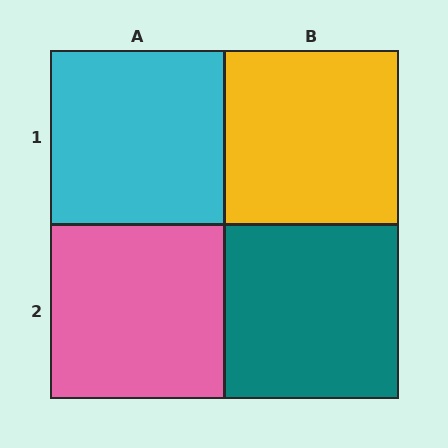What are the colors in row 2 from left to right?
Pink, teal.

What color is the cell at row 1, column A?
Cyan.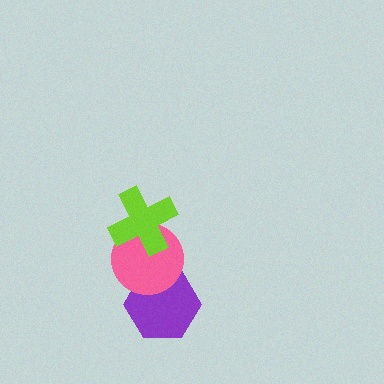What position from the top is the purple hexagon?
The purple hexagon is 3rd from the top.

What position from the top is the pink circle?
The pink circle is 2nd from the top.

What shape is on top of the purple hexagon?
The pink circle is on top of the purple hexagon.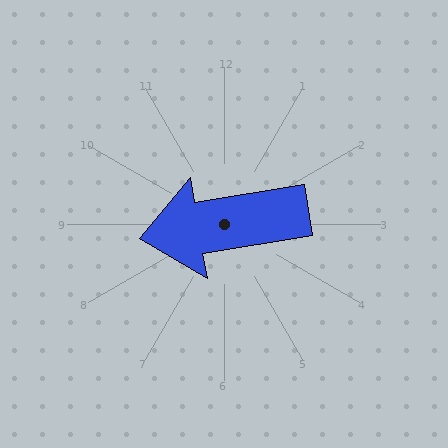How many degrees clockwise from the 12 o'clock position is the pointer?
Approximately 260 degrees.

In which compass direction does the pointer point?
West.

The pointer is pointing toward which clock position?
Roughly 9 o'clock.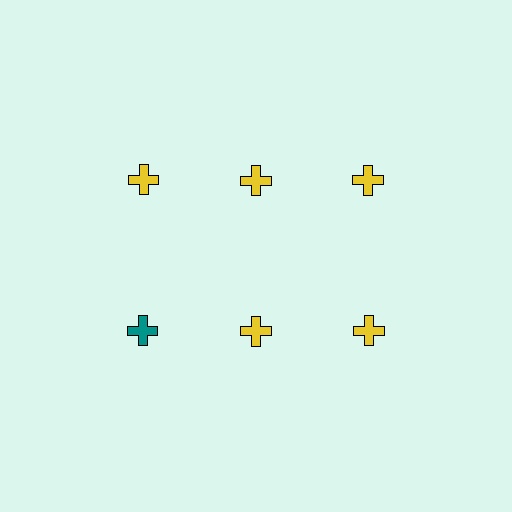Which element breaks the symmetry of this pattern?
The teal cross in the second row, leftmost column breaks the symmetry. All other shapes are yellow crosses.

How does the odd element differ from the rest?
It has a different color: teal instead of yellow.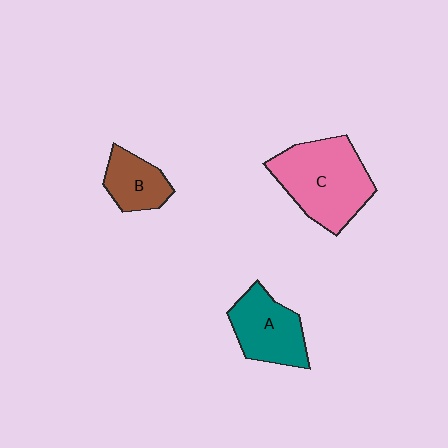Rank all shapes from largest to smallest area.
From largest to smallest: C (pink), A (teal), B (brown).